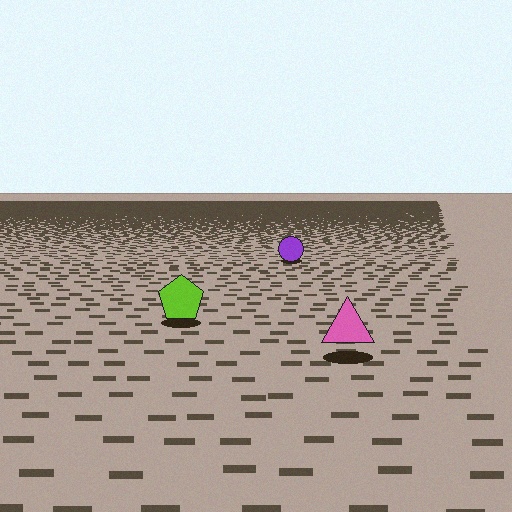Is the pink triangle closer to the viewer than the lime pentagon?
Yes. The pink triangle is closer — you can tell from the texture gradient: the ground texture is coarser near it.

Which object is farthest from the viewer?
The purple circle is farthest from the viewer. It appears smaller and the ground texture around it is denser.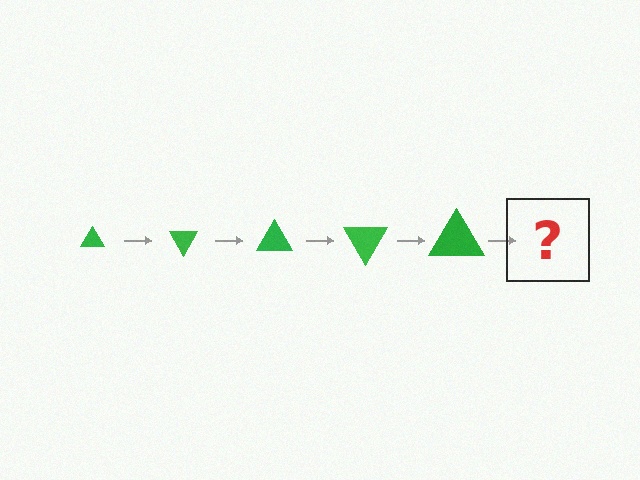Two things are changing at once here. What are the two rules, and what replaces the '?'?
The two rules are that the triangle grows larger each step and it rotates 60 degrees each step. The '?' should be a triangle, larger than the previous one and rotated 300 degrees from the start.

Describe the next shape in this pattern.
It should be a triangle, larger than the previous one and rotated 300 degrees from the start.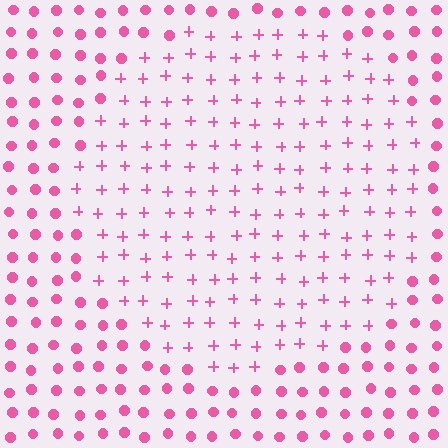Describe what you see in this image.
The image is filled with small pink elements arranged in a uniform grid. A circle-shaped region contains plus signs, while the surrounding area contains circles. The boundary is defined purely by the change in element shape.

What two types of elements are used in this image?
The image uses plus signs inside the circle region and circles outside it.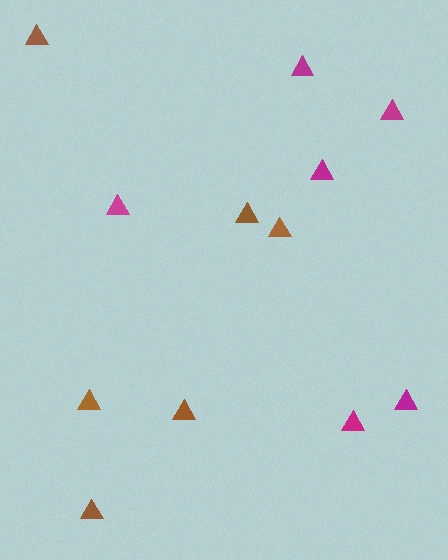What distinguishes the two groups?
There are 2 groups: one group of magenta triangles (6) and one group of brown triangles (6).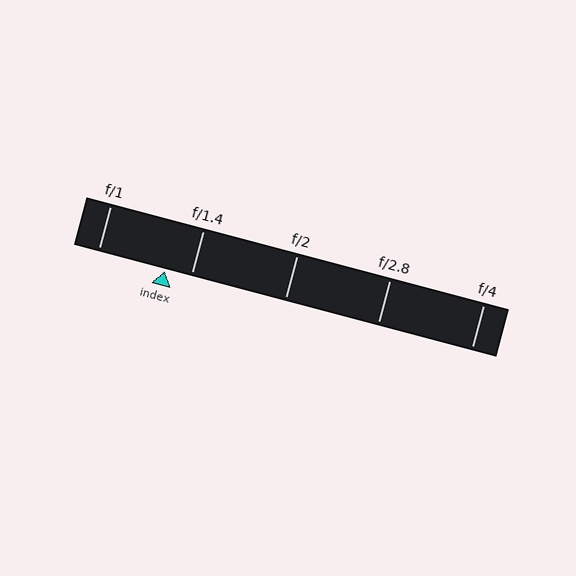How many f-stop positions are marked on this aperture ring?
There are 5 f-stop positions marked.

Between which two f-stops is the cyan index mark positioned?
The index mark is between f/1 and f/1.4.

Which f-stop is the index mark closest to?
The index mark is closest to f/1.4.